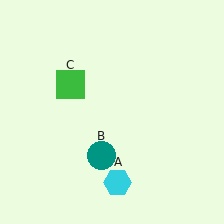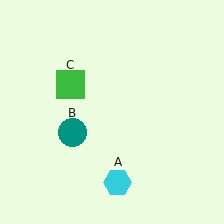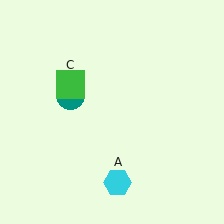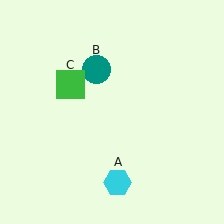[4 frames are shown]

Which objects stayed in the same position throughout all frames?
Cyan hexagon (object A) and green square (object C) remained stationary.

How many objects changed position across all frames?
1 object changed position: teal circle (object B).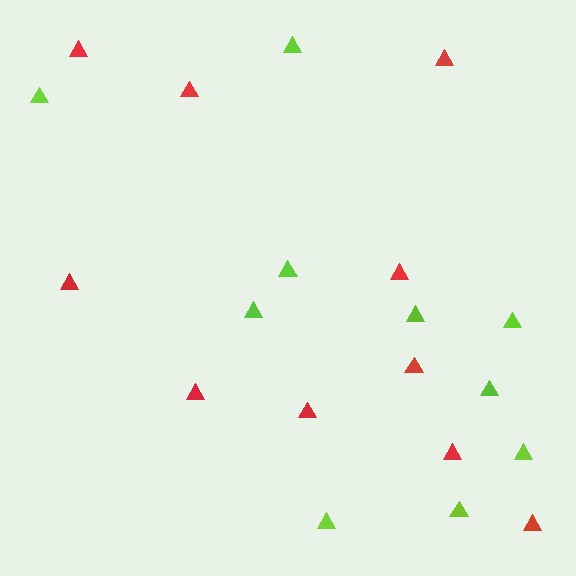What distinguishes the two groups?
There are 2 groups: one group of lime triangles (10) and one group of red triangles (10).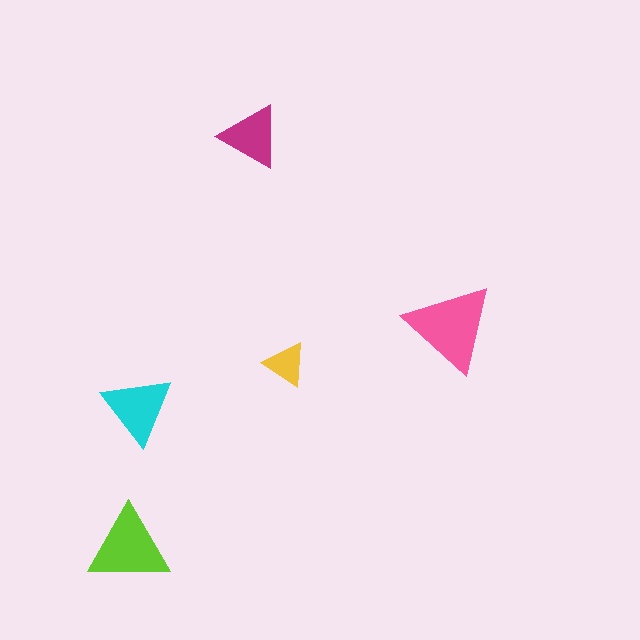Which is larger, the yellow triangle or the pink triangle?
The pink one.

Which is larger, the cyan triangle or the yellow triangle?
The cyan one.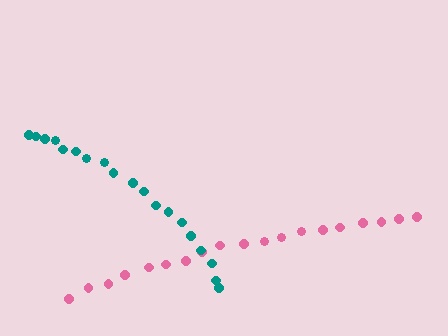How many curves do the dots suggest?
There are 2 distinct paths.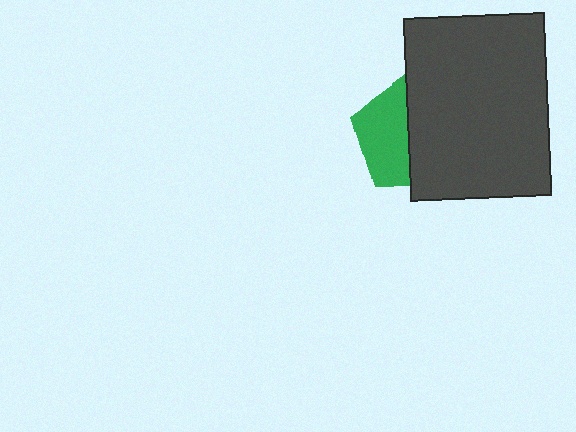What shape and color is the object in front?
The object in front is a dark gray rectangle.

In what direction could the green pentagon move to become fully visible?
The green pentagon could move left. That would shift it out from behind the dark gray rectangle entirely.